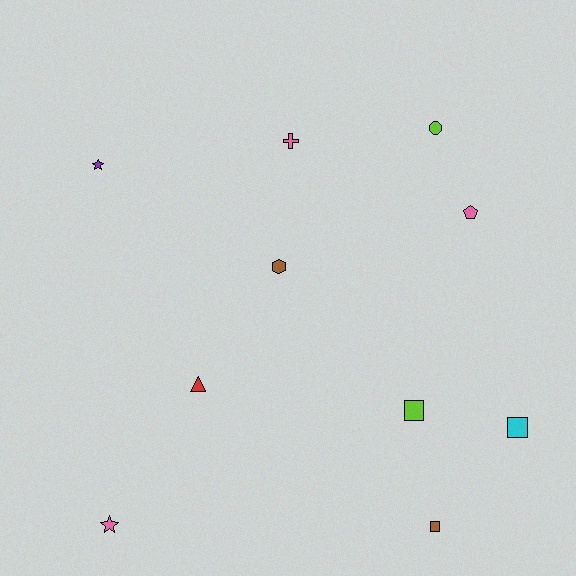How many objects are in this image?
There are 10 objects.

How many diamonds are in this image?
There are no diamonds.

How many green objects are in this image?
There are no green objects.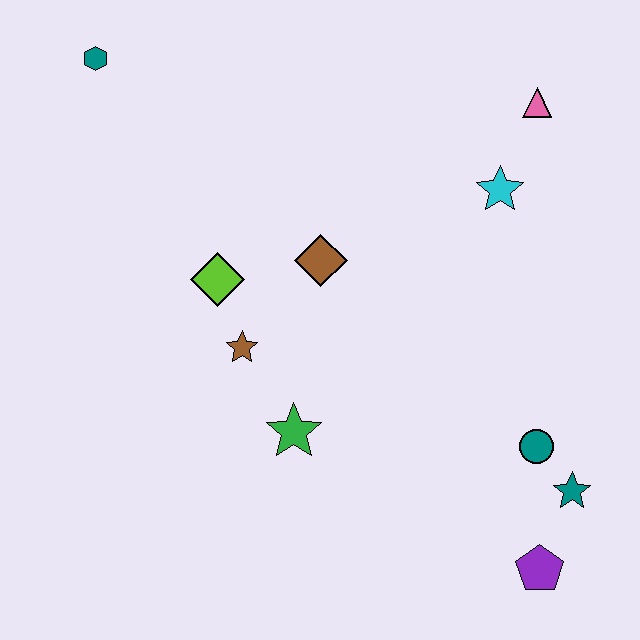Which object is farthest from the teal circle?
The teal hexagon is farthest from the teal circle.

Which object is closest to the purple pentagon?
The teal star is closest to the purple pentagon.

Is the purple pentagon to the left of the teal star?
Yes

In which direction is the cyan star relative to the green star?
The cyan star is above the green star.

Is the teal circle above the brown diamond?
No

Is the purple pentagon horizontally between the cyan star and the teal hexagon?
No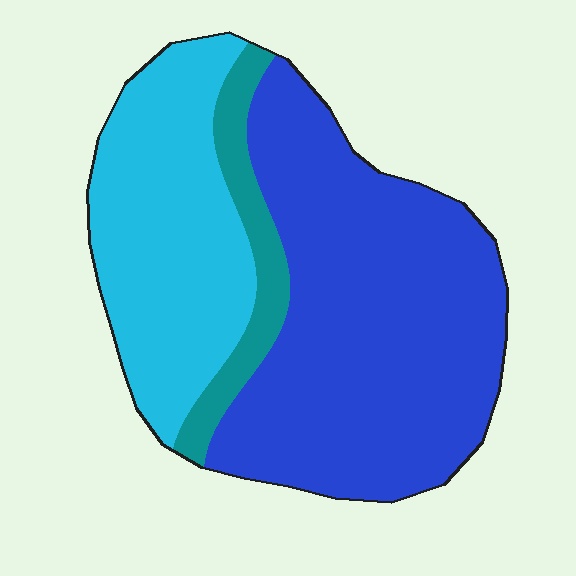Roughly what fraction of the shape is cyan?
Cyan covers 33% of the shape.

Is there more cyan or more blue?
Blue.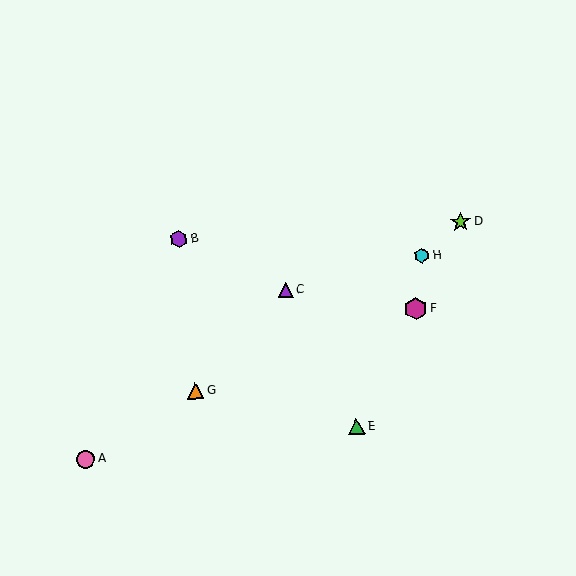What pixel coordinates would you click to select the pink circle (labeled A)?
Click at (86, 459) to select the pink circle A.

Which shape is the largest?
The magenta hexagon (labeled F) is the largest.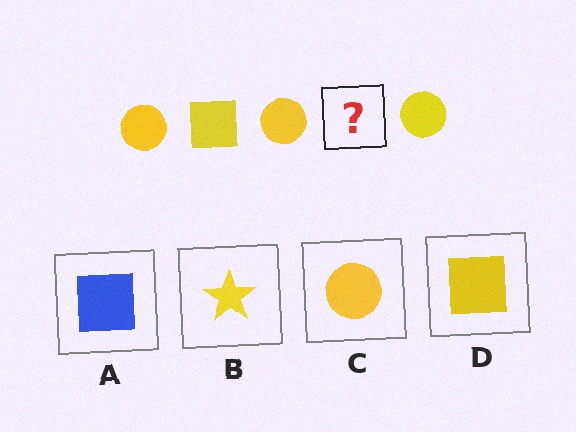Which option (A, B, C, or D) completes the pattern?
D.